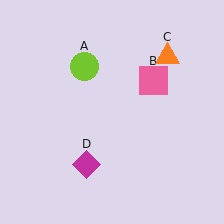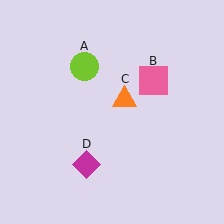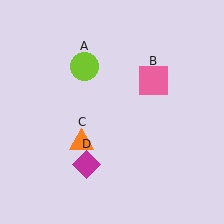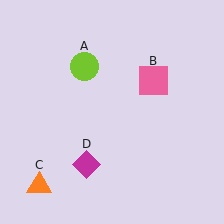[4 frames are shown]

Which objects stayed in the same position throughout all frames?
Lime circle (object A) and pink square (object B) and magenta diamond (object D) remained stationary.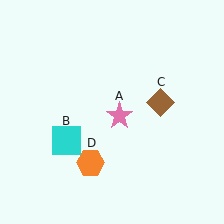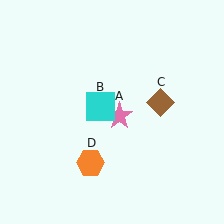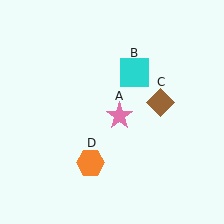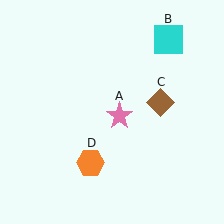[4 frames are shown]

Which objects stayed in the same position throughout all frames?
Pink star (object A) and brown diamond (object C) and orange hexagon (object D) remained stationary.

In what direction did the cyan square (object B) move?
The cyan square (object B) moved up and to the right.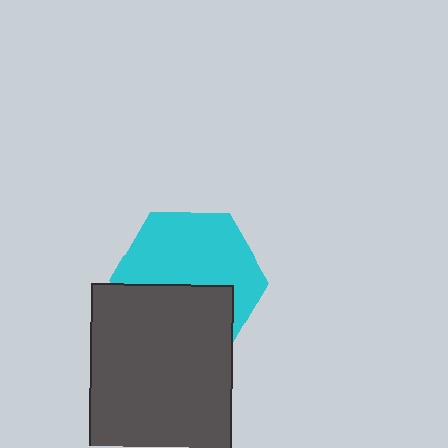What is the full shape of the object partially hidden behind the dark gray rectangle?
The partially hidden object is a cyan hexagon.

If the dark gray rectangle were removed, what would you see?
You would see the complete cyan hexagon.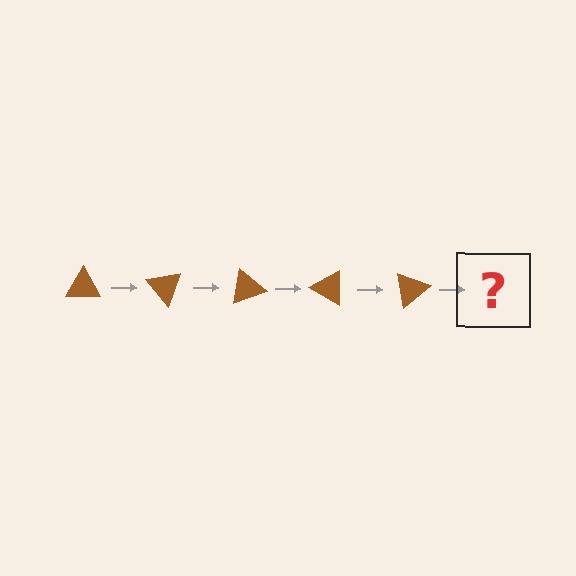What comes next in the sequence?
The next element should be a brown triangle rotated 250 degrees.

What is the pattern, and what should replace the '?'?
The pattern is that the triangle rotates 50 degrees each step. The '?' should be a brown triangle rotated 250 degrees.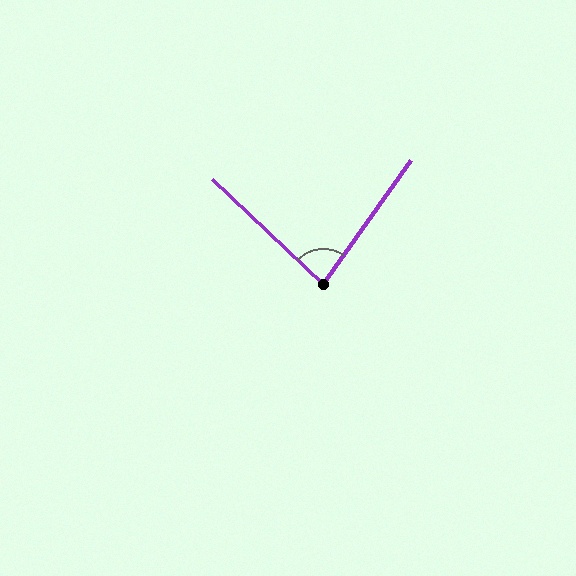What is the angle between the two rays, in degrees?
Approximately 82 degrees.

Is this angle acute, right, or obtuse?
It is acute.